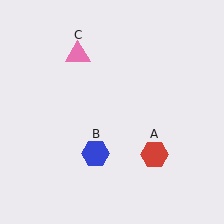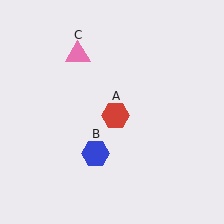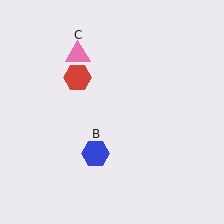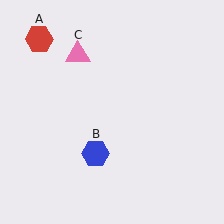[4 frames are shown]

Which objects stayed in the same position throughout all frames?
Blue hexagon (object B) and pink triangle (object C) remained stationary.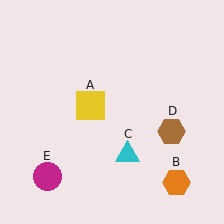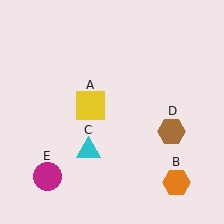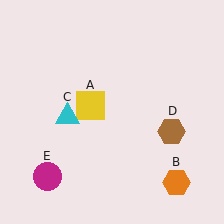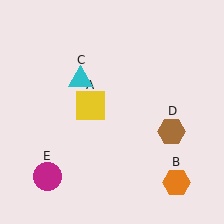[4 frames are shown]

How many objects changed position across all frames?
1 object changed position: cyan triangle (object C).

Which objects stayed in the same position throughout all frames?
Yellow square (object A) and orange hexagon (object B) and brown hexagon (object D) and magenta circle (object E) remained stationary.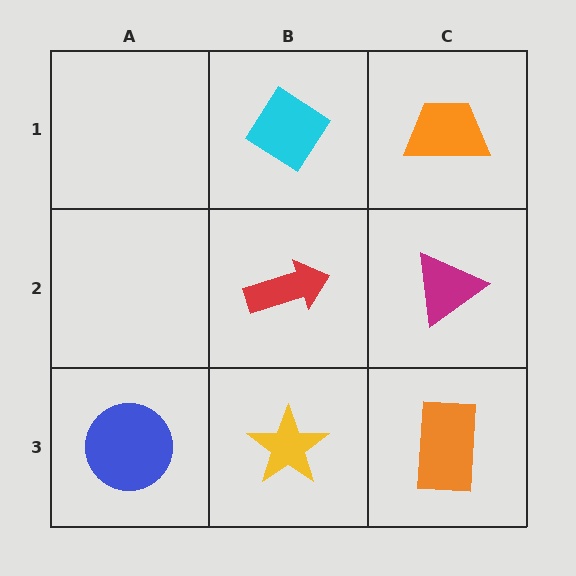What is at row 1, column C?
An orange trapezoid.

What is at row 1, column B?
A cyan diamond.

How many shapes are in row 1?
2 shapes.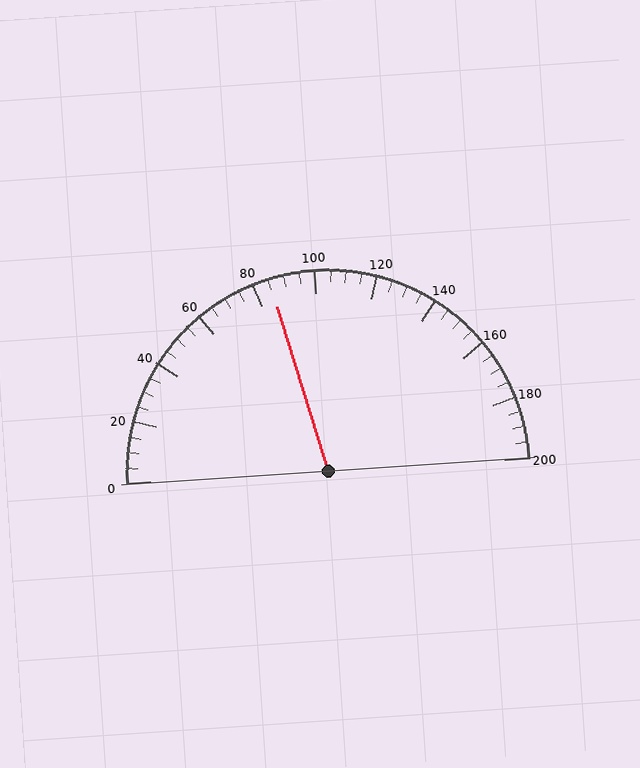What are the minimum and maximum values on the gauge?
The gauge ranges from 0 to 200.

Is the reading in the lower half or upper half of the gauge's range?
The reading is in the lower half of the range (0 to 200).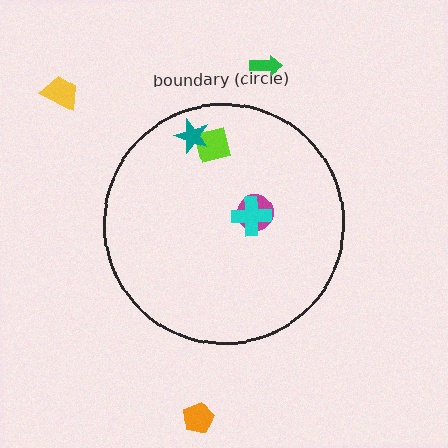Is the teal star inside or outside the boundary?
Inside.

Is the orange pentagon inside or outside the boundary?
Outside.